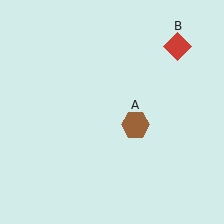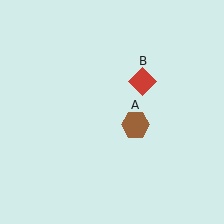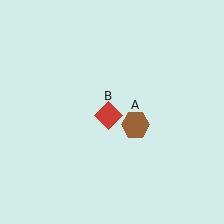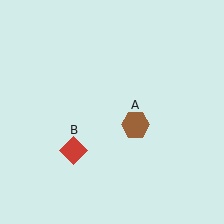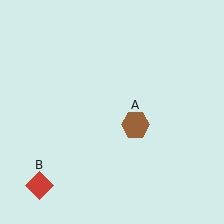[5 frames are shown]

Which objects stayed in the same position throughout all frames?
Brown hexagon (object A) remained stationary.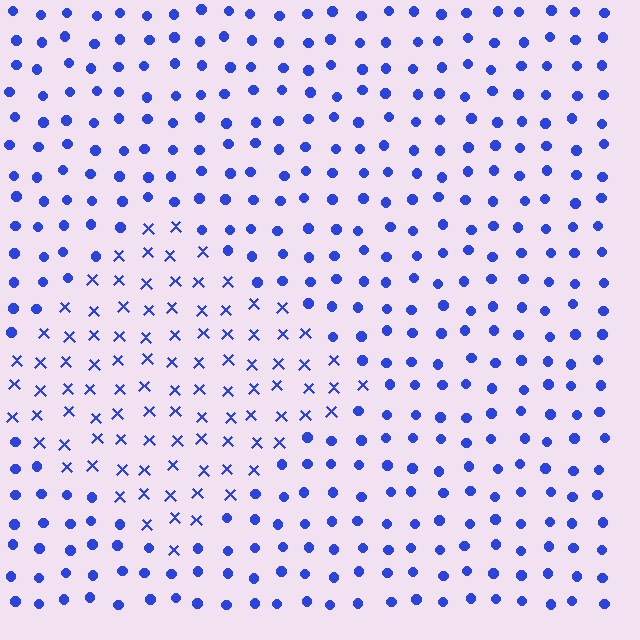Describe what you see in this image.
The image is filled with small blue elements arranged in a uniform grid. A diamond-shaped region contains X marks, while the surrounding area contains circles. The boundary is defined purely by the change in element shape.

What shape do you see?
I see a diamond.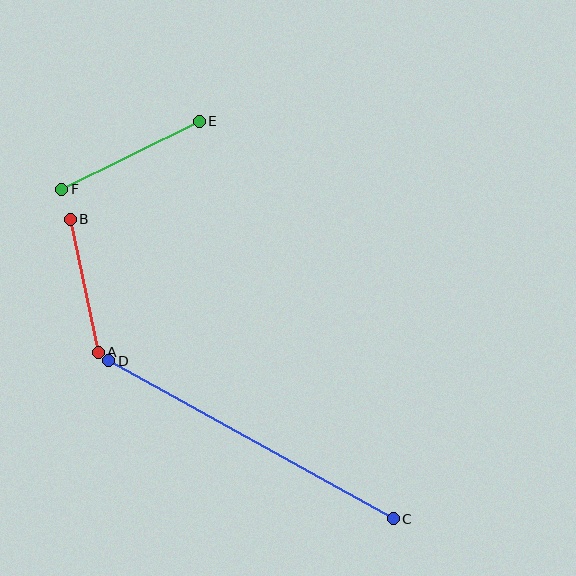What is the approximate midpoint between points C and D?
The midpoint is at approximately (251, 440) pixels.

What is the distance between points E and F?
The distance is approximately 154 pixels.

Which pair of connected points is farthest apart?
Points C and D are farthest apart.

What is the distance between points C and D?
The distance is approximately 326 pixels.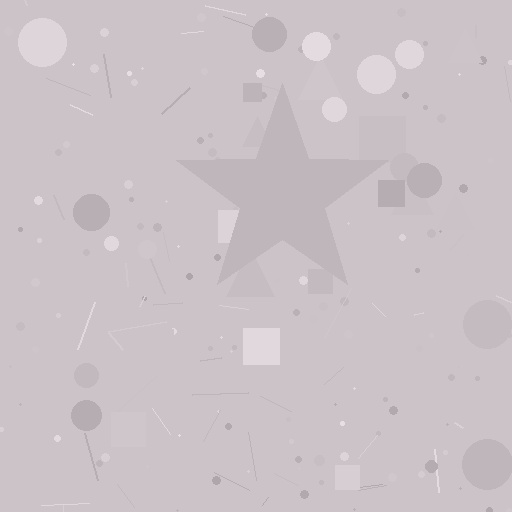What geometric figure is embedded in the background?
A star is embedded in the background.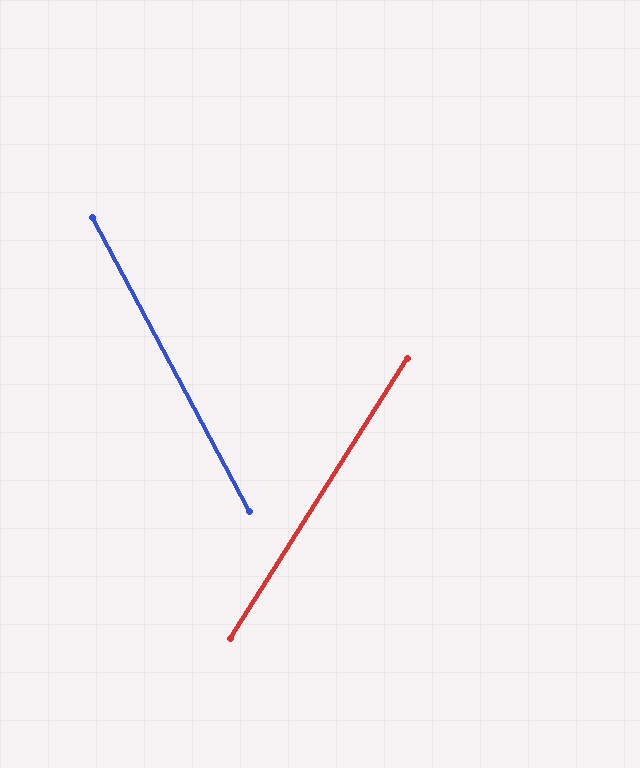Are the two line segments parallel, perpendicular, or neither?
Neither parallel nor perpendicular — they differ by about 60°.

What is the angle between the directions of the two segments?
Approximately 60 degrees.